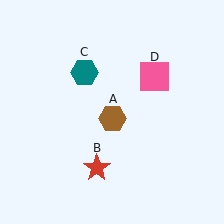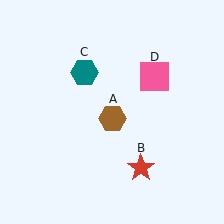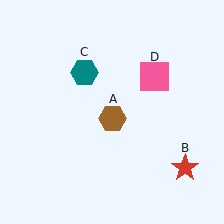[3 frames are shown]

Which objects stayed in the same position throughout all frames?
Brown hexagon (object A) and teal hexagon (object C) and pink square (object D) remained stationary.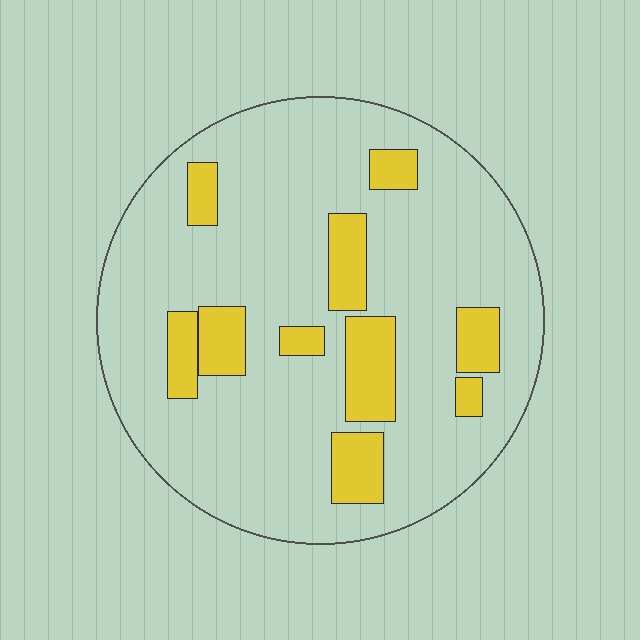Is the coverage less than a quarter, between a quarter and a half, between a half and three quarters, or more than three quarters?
Less than a quarter.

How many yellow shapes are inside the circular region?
10.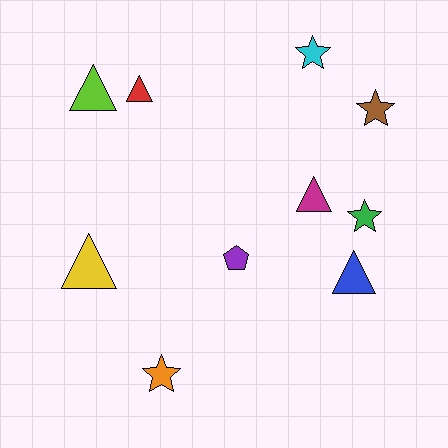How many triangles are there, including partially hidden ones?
There are 5 triangles.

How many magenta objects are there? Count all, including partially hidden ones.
There is 1 magenta object.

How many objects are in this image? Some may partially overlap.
There are 10 objects.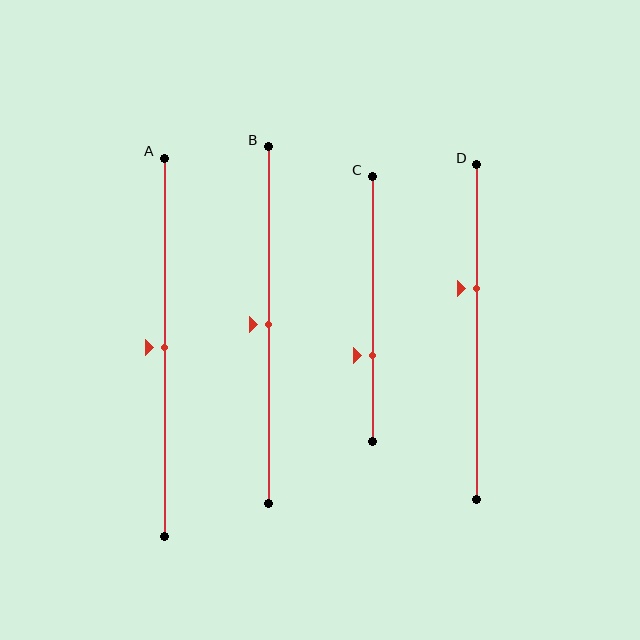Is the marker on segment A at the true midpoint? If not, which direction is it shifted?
Yes, the marker on segment A is at the true midpoint.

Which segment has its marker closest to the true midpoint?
Segment A has its marker closest to the true midpoint.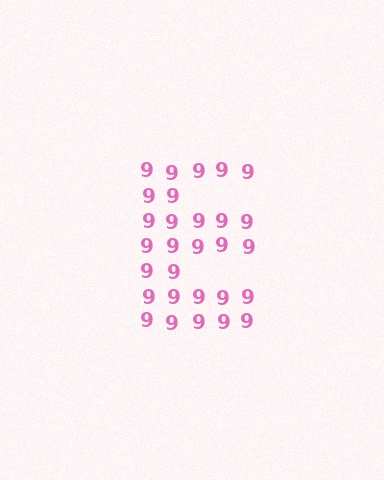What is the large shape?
The large shape is the letter E.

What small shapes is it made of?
It is made of small digit 9's.